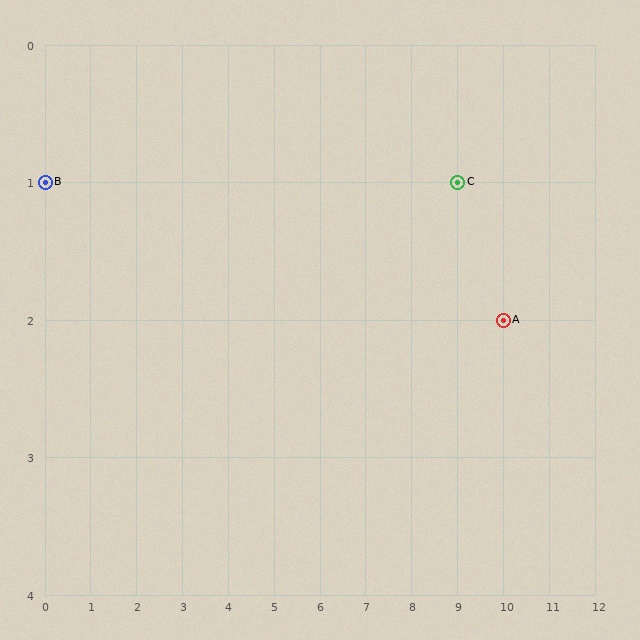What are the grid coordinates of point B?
Point B is at grid coordinates (0, 1).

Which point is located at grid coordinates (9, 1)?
Point C is at (9, 1).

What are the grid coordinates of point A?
Point A is at grid coordinates (10, 2).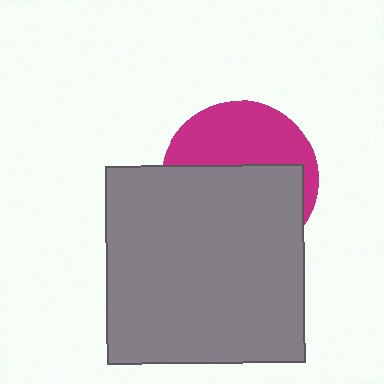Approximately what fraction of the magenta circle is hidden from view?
Roughly 58% of the magenta circle is hidden behind the gray square.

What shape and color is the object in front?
The object in front is a gray square.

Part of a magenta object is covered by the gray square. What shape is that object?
It is a circle.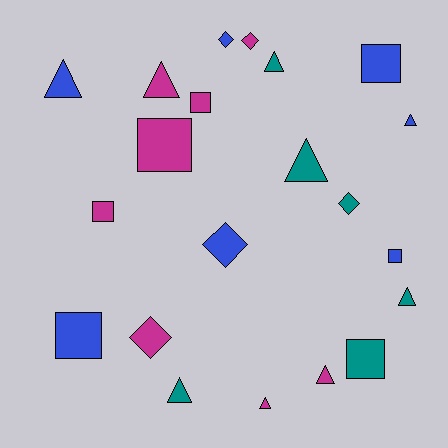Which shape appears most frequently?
Triangle, with 9 objects.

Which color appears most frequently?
Magenta, with 8 objects.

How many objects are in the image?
There are 21 objects.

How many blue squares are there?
There are 3 blue squares.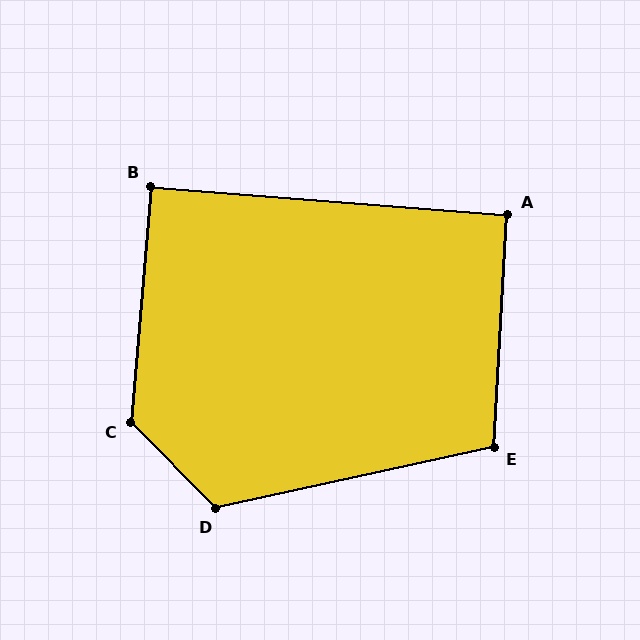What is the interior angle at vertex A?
Approximately 91 degrees (approximately right).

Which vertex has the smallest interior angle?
B, at approximately 90 degrees.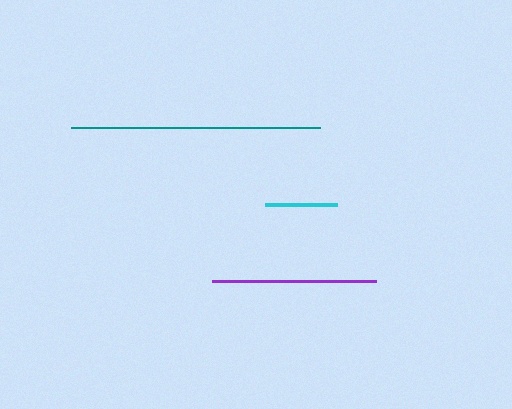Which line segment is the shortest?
The cyan line is the shortest at approximately 72 pixels.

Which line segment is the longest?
The teal line is the longest at approximately 249 pixels.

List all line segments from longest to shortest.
From longest to shortest: teal, purple, cyan.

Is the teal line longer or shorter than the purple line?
The teal line is longer than the purple line.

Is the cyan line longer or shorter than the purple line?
The purple line is longer than the cyan line.